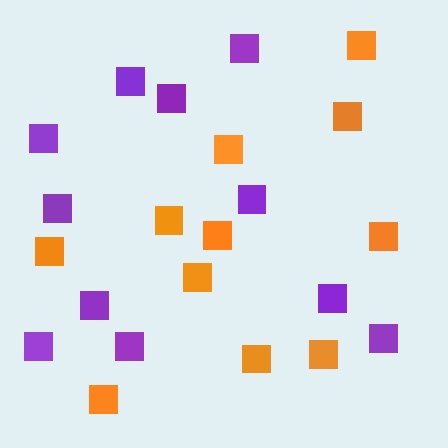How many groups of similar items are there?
There are 2 groups: one group of purple squares (11) and one group of orange squares (11).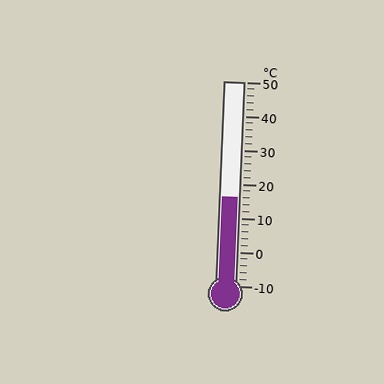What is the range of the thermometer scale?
The thermometer scale ranges from -10°C to 50°C.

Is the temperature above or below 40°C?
The temperature is below 40°C.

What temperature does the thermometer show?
The thermometer shows approximately 16°C.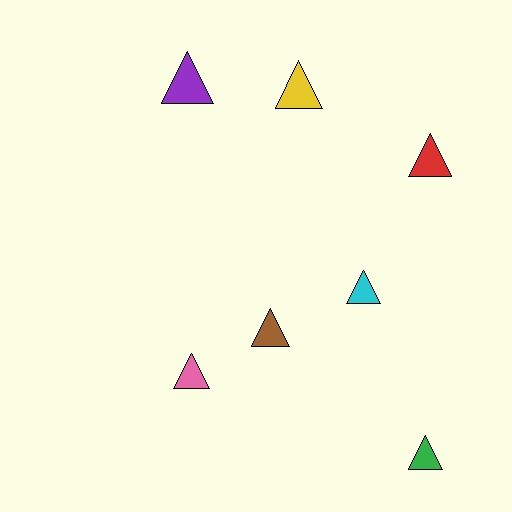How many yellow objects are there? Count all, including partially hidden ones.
There is 1 yellow object.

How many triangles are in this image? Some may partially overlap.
There are 7 triangles.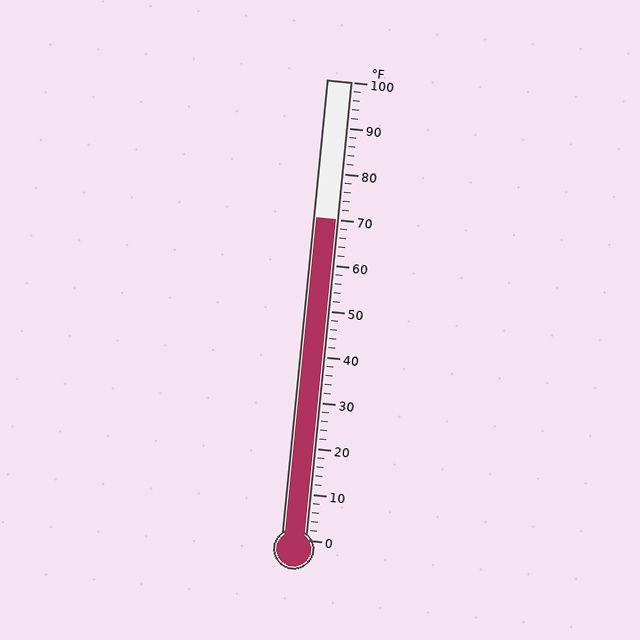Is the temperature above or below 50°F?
The temperature is above 50°F.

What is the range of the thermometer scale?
The thermometer scale ranges from 0°F to 100°F.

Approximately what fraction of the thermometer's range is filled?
The thermometer is filled to approximately 70% of its range.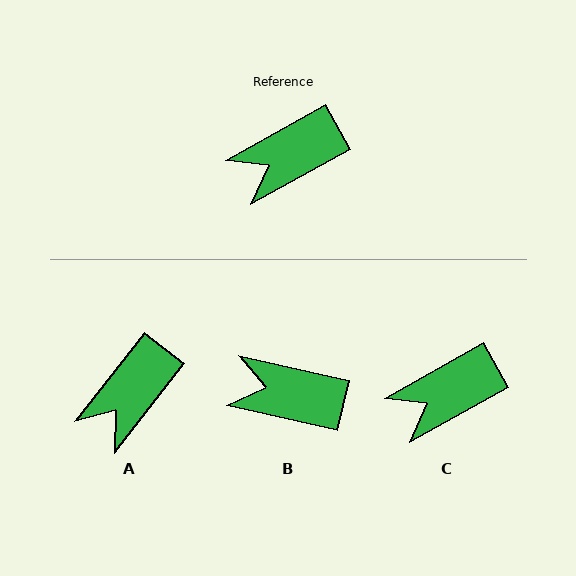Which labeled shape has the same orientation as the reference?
C.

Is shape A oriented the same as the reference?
No, it is off by about 23 degrees.